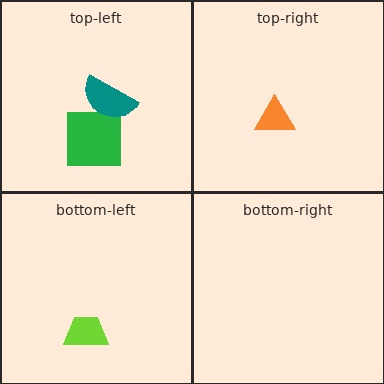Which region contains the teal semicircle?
The top-left region.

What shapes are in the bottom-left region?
The lime trapezoid.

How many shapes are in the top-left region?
2.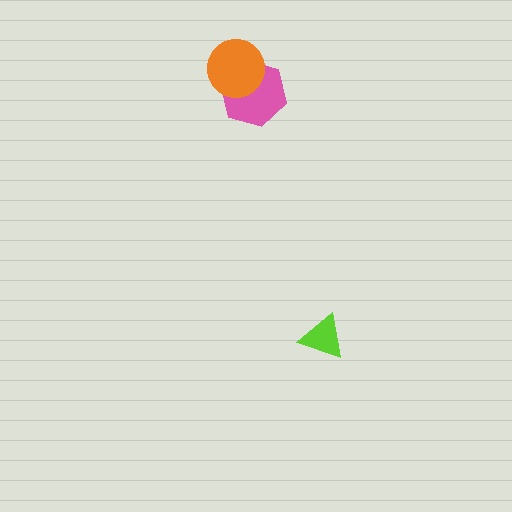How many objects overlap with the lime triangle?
0 objects overlap with the lime triangle.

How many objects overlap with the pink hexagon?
1 object overlaps with the pink hexagon.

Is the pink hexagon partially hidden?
Yes, it is partially covered by another shape.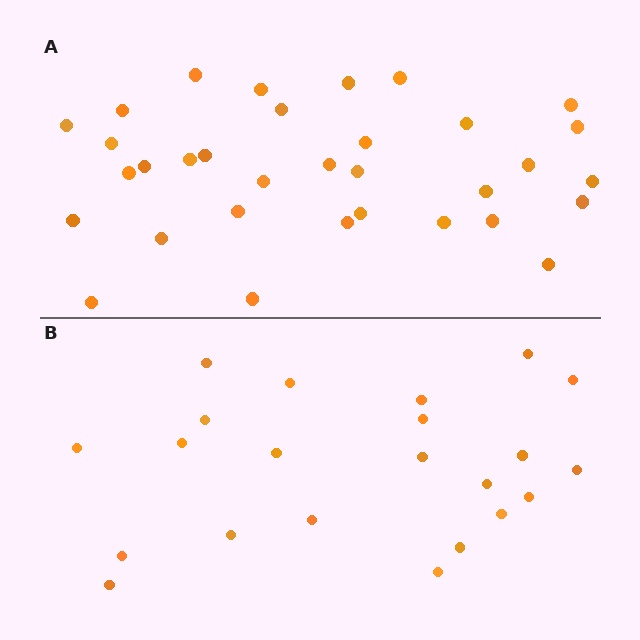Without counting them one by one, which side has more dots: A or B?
Region A (the top region) has more dots.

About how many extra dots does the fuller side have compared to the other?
Region A has roughly 12 or so more dots than region B.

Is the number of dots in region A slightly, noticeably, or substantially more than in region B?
Region A has substantially more. The ratio is roughly 1.5 to 1.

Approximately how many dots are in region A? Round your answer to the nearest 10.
About 30 dots. (The exact count is 33, which rounds to 30.)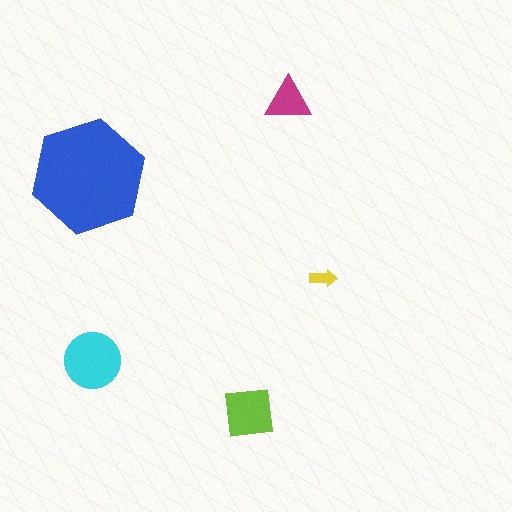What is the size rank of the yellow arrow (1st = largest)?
5th.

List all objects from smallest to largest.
The yellow arrow, the magenta triangle, the lime square, the cyan circle, the blue hexagon.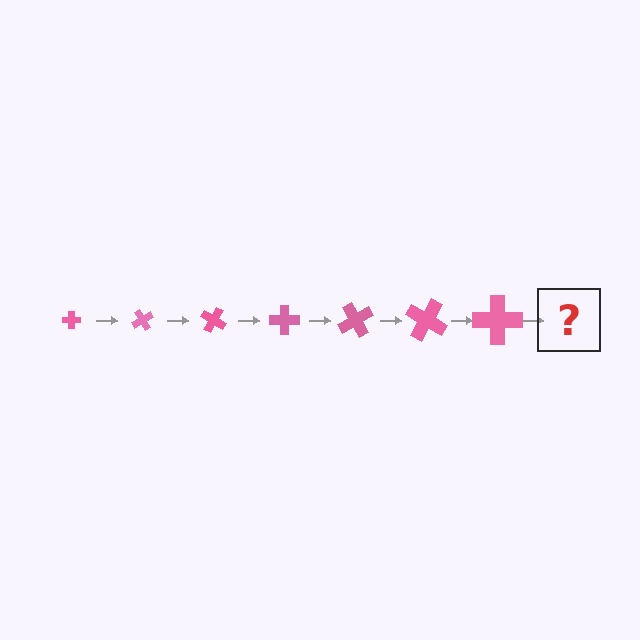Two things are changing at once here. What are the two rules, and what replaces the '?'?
The two rules are that the cross grows larger each step and it rotates 60 degrees each step. The '?' should be a cross, larger than the previous one and rotated 420 degrees from the start.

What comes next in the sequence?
The next element should be a cross, larger than the previous one and rotated 420 degrees from the start.